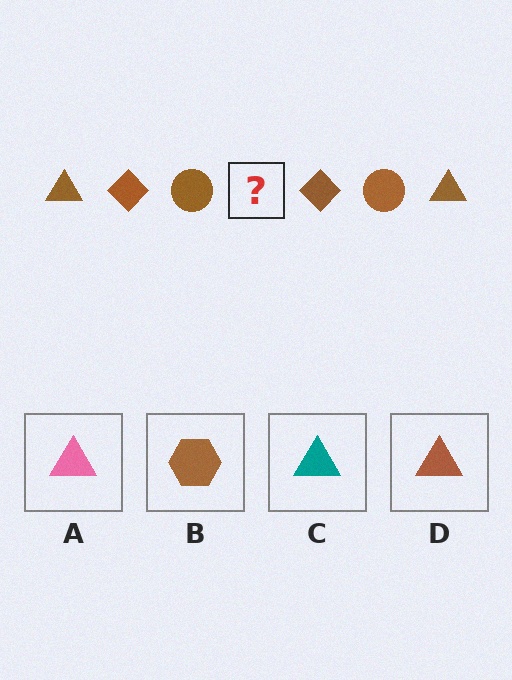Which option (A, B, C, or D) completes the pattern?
D.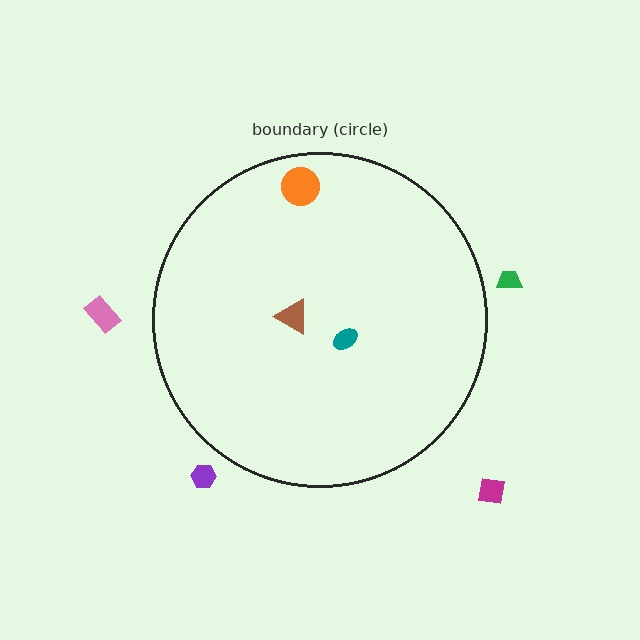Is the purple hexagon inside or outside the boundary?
Outside.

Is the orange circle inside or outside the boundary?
Inside.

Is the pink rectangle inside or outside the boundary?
Outside.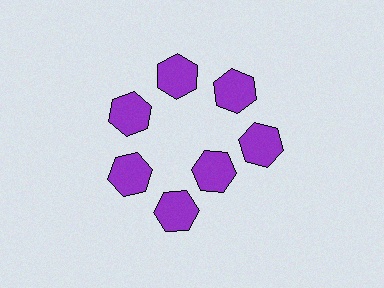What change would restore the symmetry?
The symmetry would be restored by moving it outward, back onto the ring so that all 7 hexagons sit at equal angles and equal distance from the center.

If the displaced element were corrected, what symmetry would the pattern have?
It would have 7-fold rotational symmetry — the pattern would map onto itself every 51 degrees.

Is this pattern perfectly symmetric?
No. The 7 purple hexagons are arranged in a ring, but one element near the 5 o'clock position is pulled inward toward the center, breaking the 7-fold rotational symmetry.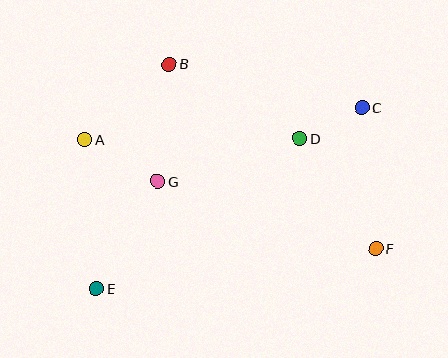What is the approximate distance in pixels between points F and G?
The distance between F and G is approximately 228 pixels.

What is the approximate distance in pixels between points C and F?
The distance between C and F is approximately 141 pixels.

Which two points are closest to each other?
Points C and D are closest to each other.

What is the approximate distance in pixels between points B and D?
The distance between B and D is approximately 150 pixels.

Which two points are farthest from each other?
Points C and E are farthest from each other.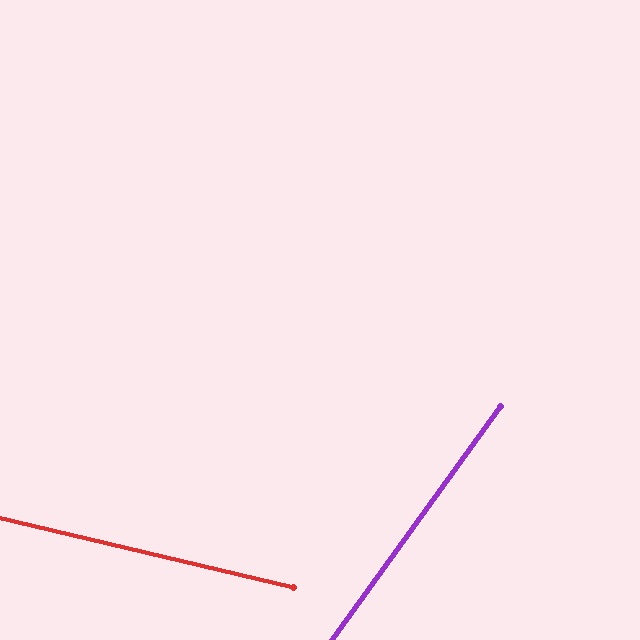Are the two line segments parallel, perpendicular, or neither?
Neither parallel nor perpendicular — they differ by about 68°.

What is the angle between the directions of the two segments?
Approximately 68 degrees.